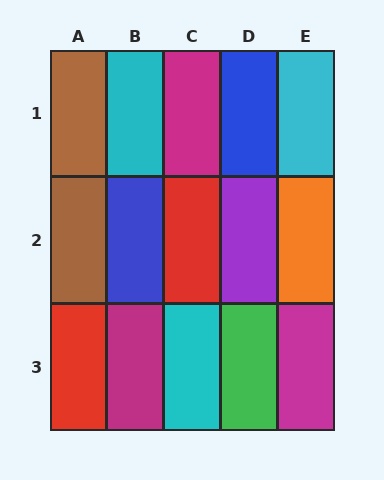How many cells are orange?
1 cell is orange.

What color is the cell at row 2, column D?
Purple.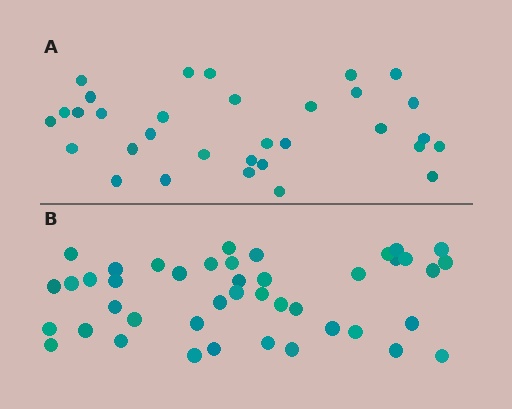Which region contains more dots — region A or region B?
Region B (the bottom region) has more dots.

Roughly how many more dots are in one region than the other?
Region B has roughly 12 or so more dots than region A.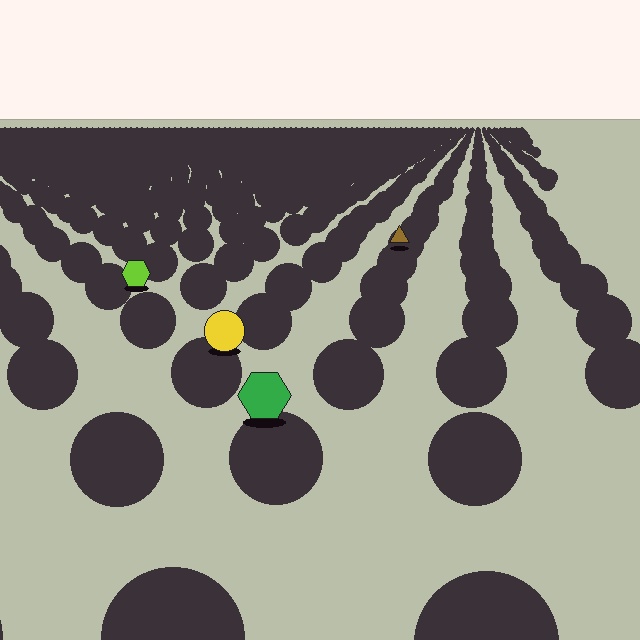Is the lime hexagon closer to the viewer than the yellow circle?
No. The yellow circle is closer — you can tell from the texture gradient: the ground texture is coarser near it.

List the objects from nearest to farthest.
From nearest to farthest: the green hexagon, the yellow circle, the lime hexagon, the brown triangle.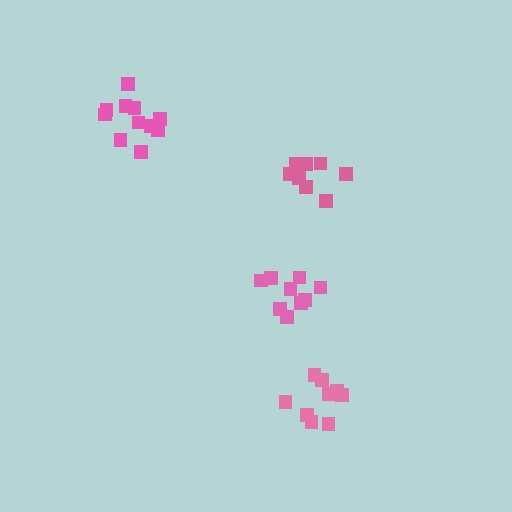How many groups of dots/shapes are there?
There are 4 groups.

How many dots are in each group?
Group 1: 8 dots, Group 2: 9 dots, Group 3: 11 dots, Group 4: 9 dots (37 total).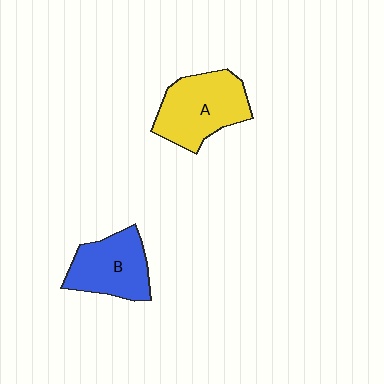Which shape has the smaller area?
Shape B (blue).